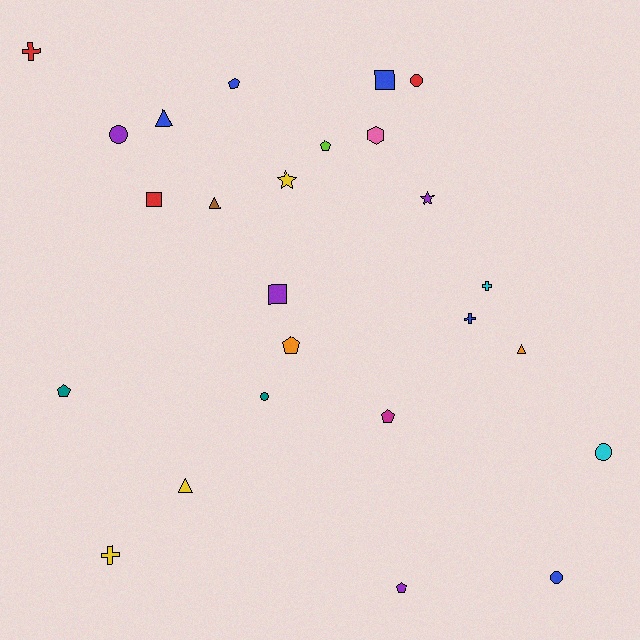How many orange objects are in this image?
There are 2 orange objects.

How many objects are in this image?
There are 25 objects.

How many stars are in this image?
There are 2 stars.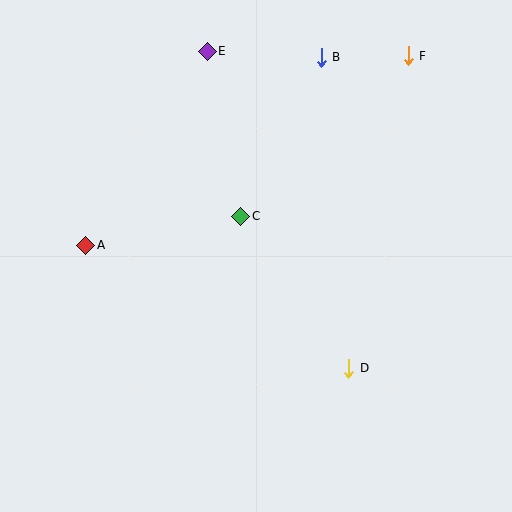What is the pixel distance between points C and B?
The distance between C and B is 178 pixels.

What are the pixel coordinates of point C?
Point C is at (241, 216).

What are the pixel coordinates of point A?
Point A is at (86, 245).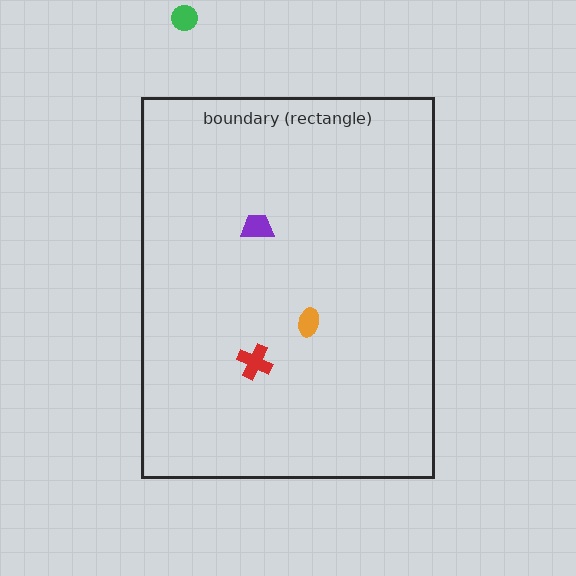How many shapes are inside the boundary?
3 inside, 1 outside.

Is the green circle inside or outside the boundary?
Outside.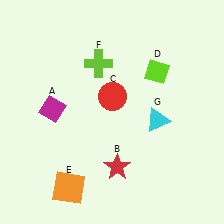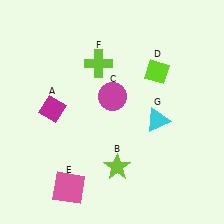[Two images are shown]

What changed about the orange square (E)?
In Image 1, E is orange. In Image 2, it changed to pink.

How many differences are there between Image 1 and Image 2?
There are 3 differences between the two images.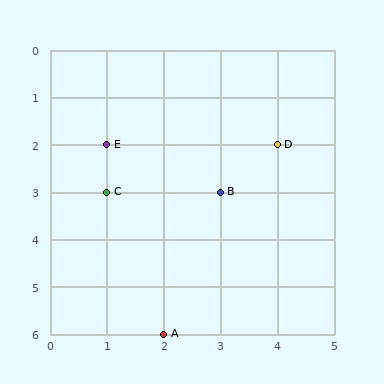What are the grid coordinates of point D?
Point D is at grid coordinates (4, 2).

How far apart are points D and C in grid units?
Points D and C are 3 columns and 1 row apart (about 3.2 grid units diagonally).